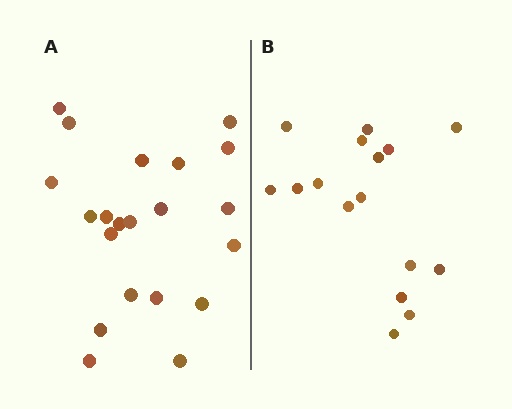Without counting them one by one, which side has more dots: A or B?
Region A (the left region) has more dots.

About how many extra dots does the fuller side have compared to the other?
Region A has about 5 more dots than region B.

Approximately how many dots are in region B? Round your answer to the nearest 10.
About 20 dots. (The exact count is 16, which rounds to 20.)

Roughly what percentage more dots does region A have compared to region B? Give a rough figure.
About 30% more.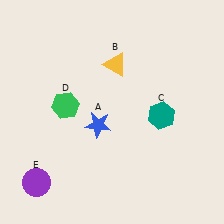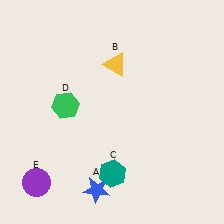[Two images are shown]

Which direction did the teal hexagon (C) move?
The teal hexagon (C) moved down.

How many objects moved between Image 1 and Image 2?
2 objects moved between the two images.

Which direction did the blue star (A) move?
The blue star (A) moved down.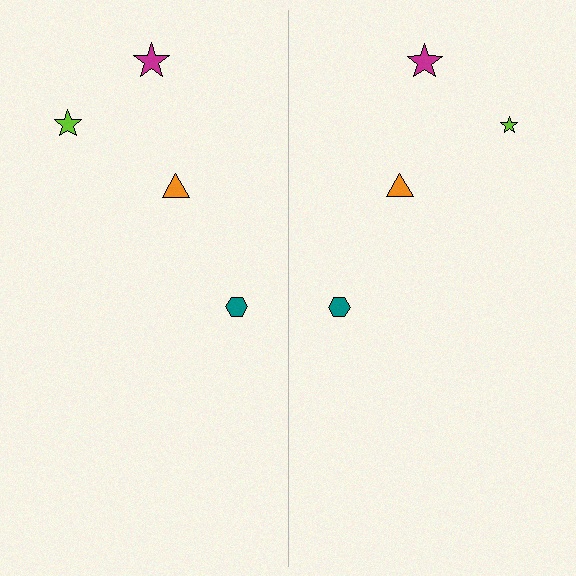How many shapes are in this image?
There are 8 shapes in this image.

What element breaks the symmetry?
The lime star on the right side has a different size than its mirror counterpart.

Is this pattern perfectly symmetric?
No, the pattern is not perfectly symmetric. The lime star on the right side has a different size than its mirror counterpart.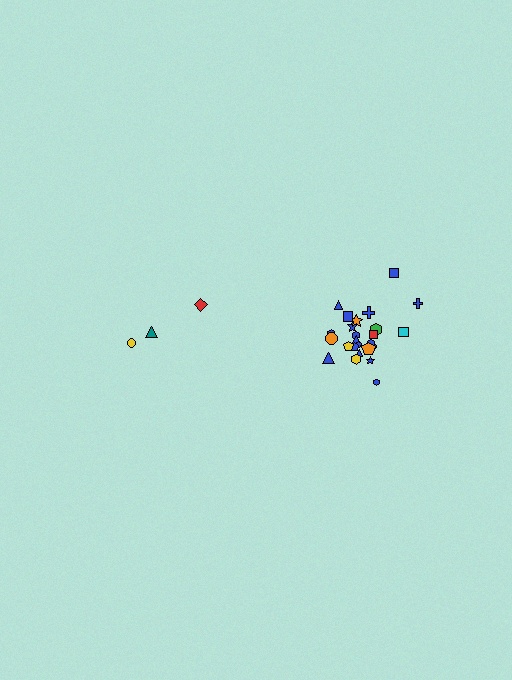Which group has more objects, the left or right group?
The right group.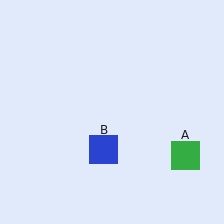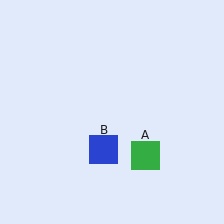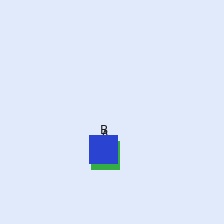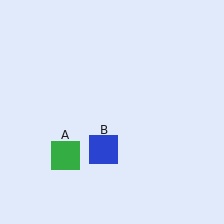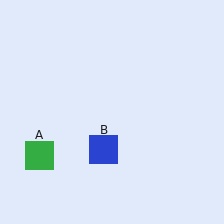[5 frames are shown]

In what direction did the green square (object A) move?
The green square (object A) moved left.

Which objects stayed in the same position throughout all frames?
Blue square (object B) remained stationary.